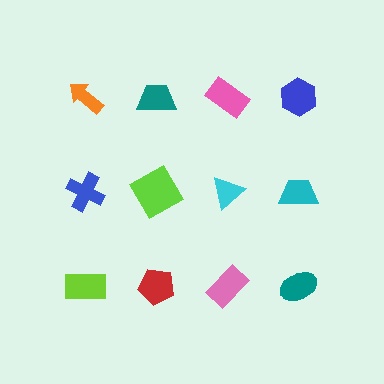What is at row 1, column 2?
A teal trapezoid.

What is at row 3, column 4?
A teal ellipse.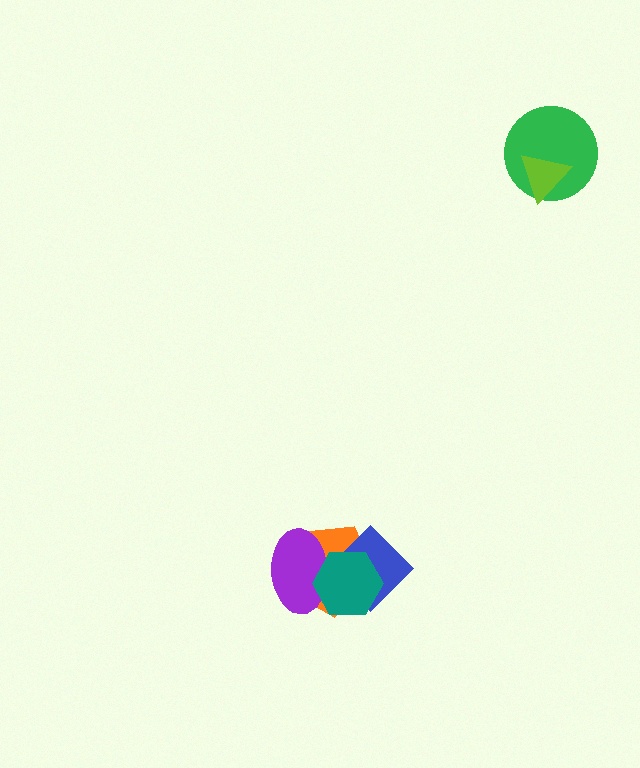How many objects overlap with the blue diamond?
3 objects overlap with the blue diamond.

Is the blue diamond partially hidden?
Yes, it is partially covered by another shape.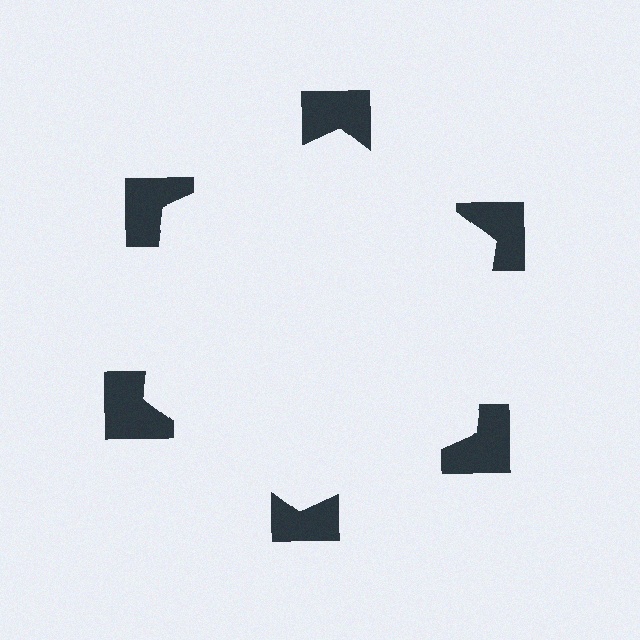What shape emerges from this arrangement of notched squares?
An illusory hexagon — its edges are inferred from the aligned wedge cuts in the notched squares, not physically drawn.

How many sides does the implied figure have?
6 sides.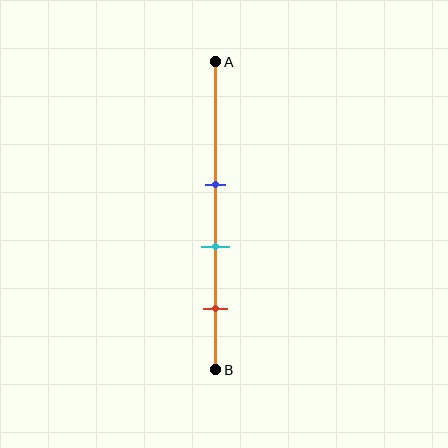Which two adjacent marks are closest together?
The blue and cyan marks are the closest adjacent pair.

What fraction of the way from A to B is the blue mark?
The blue mark is approximately 40% (0.4) of the way from A to B.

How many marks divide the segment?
There are 3 marks dividing the segment.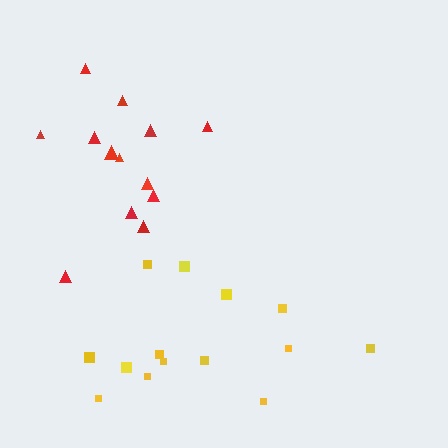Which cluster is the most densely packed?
Red.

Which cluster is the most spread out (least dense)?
Yellow.